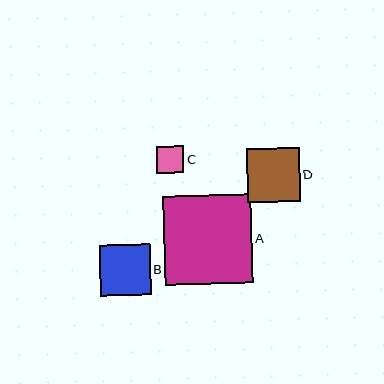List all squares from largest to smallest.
From largest to smallest: A, D, B, C.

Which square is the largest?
Square A is the largest with a size of approximately 88 pixels.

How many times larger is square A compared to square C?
Square A is approximately 3.2 times the size of square C.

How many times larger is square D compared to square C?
Square D is approximately 1.9 times the size of square C.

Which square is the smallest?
Square C is the smallest with a size of approximately 27 pixels.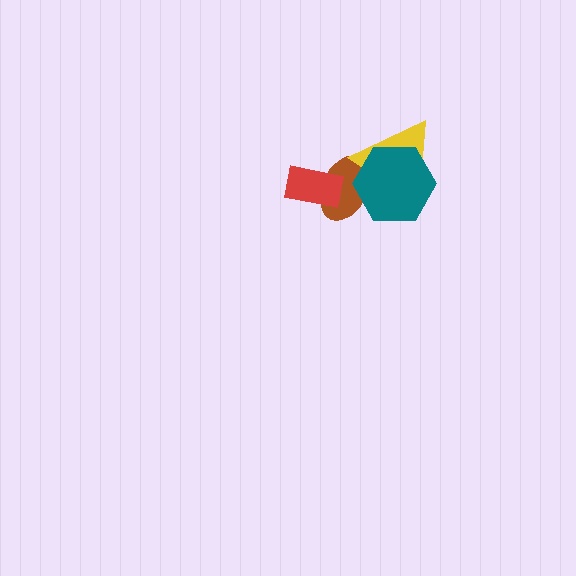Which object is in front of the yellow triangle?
The teal hexagon is in front of the yellow triangle.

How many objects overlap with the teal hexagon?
2 objects overlap with the teal hexagon.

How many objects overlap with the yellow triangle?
2 objects overlap with the yellow triangle.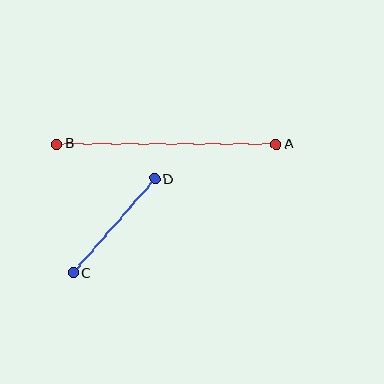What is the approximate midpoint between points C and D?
The midpoint is at approximately (114, 226) pixels.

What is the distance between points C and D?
The distance is approximately 124 pixels.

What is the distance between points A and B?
The distance is approximately 219 pixels.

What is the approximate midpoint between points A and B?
The midpoint is at approximately (167, 144) pixels.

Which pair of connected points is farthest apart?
Points A and B are farthest apart.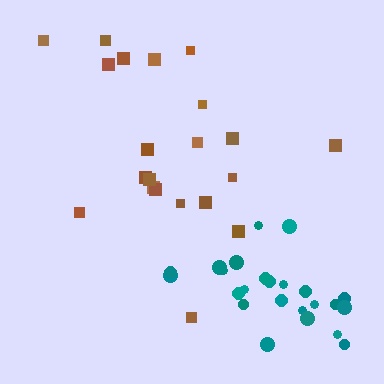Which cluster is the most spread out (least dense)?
Brown.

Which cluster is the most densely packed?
Teal.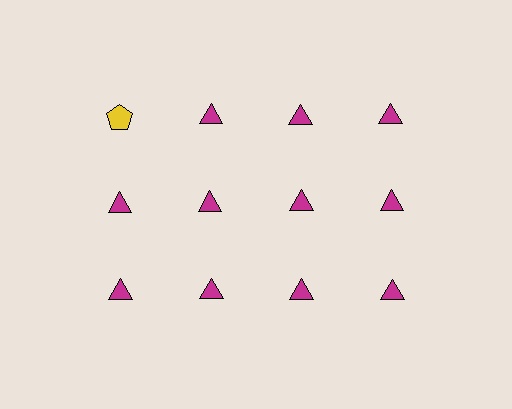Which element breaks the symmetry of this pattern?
The yellow pentagon in the top row, leftmost column breaks the symmetry. All other shapes are magenta triangles.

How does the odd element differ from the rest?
It differs in both color (yellow instead of magenta) and shape (pentagon instead of triangle).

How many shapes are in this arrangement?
There are 12 shapes arranged in a grid pattern.